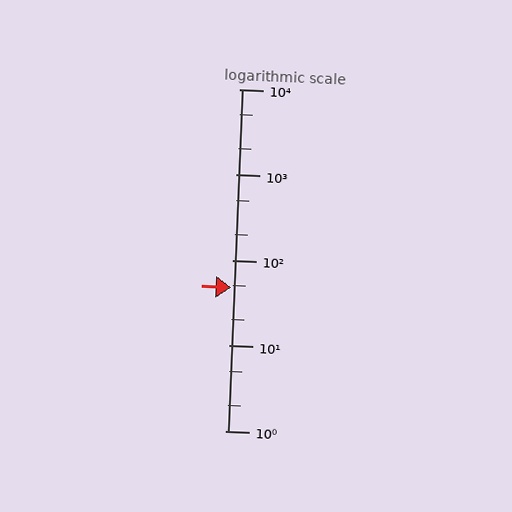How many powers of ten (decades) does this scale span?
The scale spans 4 decades, from 1 to 10000.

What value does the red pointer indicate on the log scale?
The pointer indicates approximately 48.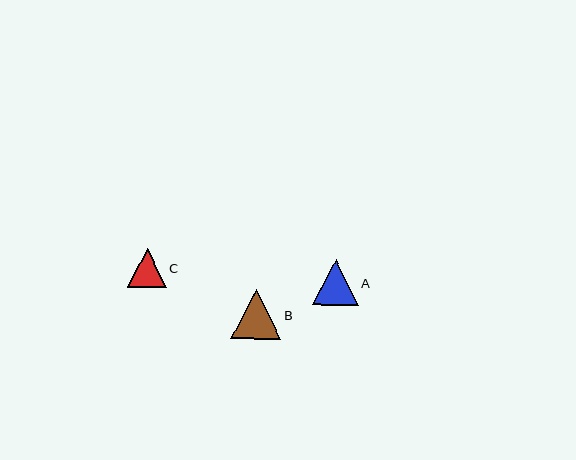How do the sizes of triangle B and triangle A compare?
Triangle B and triangle A are approximately the same size.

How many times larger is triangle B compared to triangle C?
Triangle B is approximately 1.3 times the size of triangle C.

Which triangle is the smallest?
Triangle C is the smallest with a size of approximately 39 pixels.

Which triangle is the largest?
Triangle B is the largest with a size of approximately 49 pixels.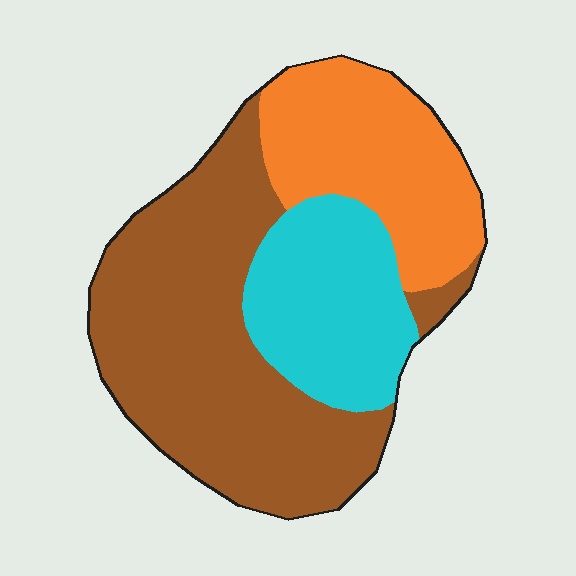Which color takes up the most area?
Brown, at roughly 50%.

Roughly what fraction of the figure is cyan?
Cyan covers 23% of the figure.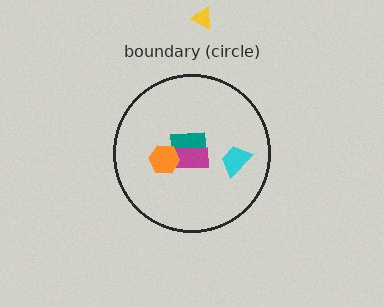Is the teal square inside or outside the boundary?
Inside.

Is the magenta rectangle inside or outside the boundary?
Inside.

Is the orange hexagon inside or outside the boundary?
Inside.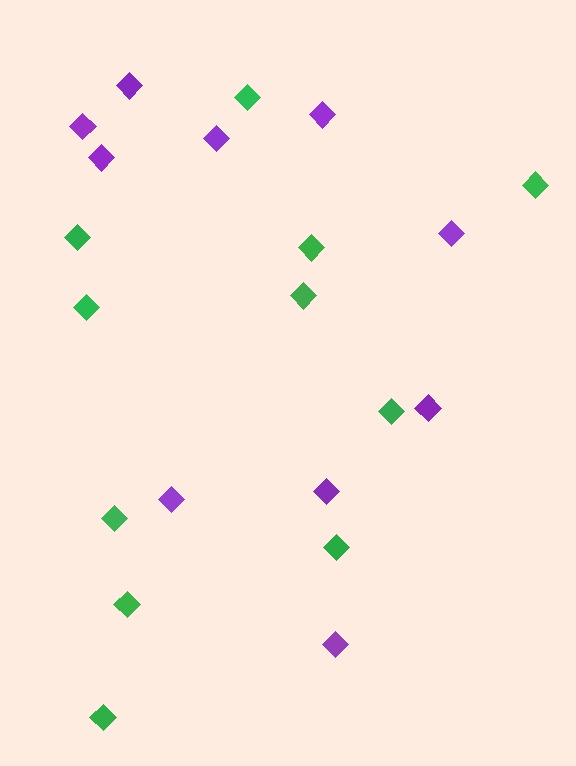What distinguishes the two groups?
There are 2 groups: one group of green diamonds (11) and one group of purple diamonds (10).